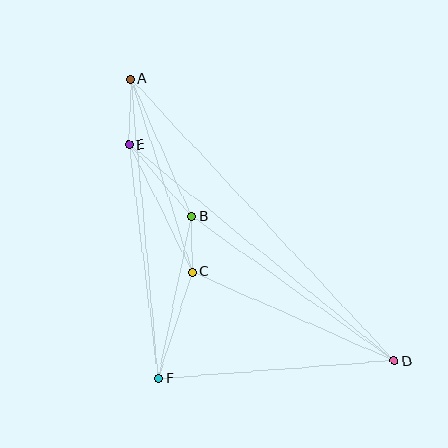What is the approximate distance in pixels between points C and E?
The distance between C and E is approximately 142 pixels.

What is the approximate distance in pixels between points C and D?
The distance between C and D is approximately 221 pixels.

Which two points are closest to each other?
Points B and C are closest to each other.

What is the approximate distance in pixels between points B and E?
The distance between B and E is approximately 95 pixels.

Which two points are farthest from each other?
Points A and D are farthest from each other.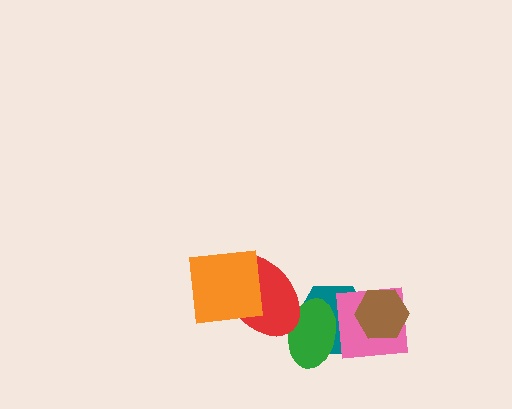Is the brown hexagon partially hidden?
No, no other shape covers it.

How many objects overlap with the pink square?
3 objects overlap with the pink square.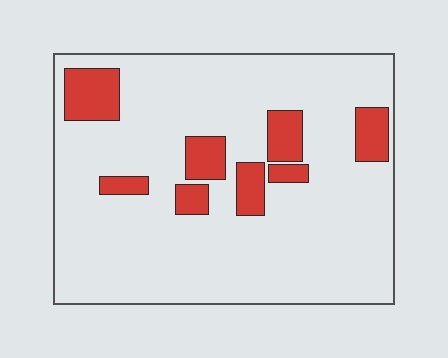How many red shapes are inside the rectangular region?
8.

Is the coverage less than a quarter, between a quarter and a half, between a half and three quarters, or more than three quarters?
Less than a quarter.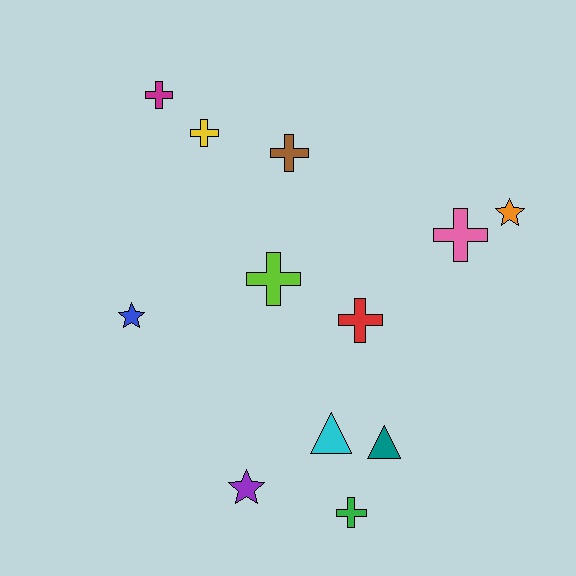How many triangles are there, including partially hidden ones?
There are 2 triangles.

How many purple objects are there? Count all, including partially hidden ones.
There is 1 purple object.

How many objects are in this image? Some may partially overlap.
There are 12 objects.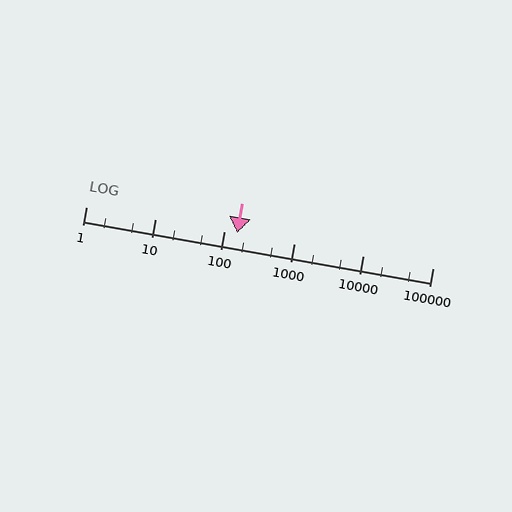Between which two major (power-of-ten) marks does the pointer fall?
The pointer is between 100 and 1000.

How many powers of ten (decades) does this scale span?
The scale spans 5 decades, from 1 to 100000.